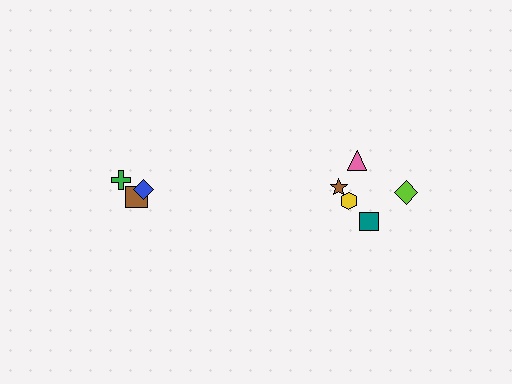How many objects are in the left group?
There are 3 objects.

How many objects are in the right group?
There are 5 objects.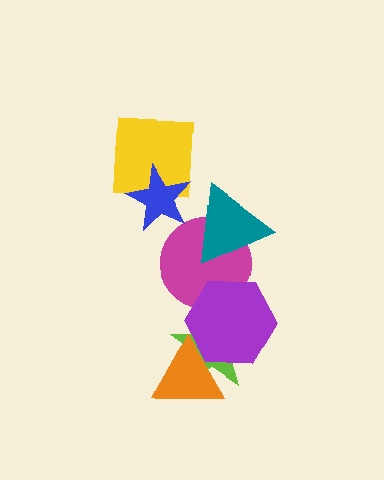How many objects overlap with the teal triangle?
1 object overlaps with the teal triangle.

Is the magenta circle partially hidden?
Yes, it is partially covered by another shape.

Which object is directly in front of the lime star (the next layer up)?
The orange triangle is directly in front of the lime star.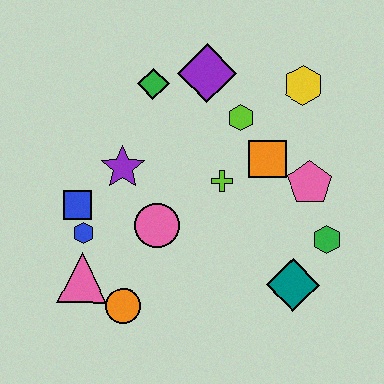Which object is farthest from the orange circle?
The yellow hexagon is farthest from the orange circle.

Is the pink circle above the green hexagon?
Yes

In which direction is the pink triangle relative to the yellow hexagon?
The pink triangle is to the left of the yellow hexagon.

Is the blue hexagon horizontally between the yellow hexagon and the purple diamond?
No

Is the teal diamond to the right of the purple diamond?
Yes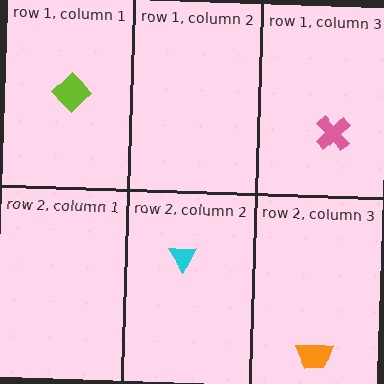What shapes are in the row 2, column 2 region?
The cyan triangle.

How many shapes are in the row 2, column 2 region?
1.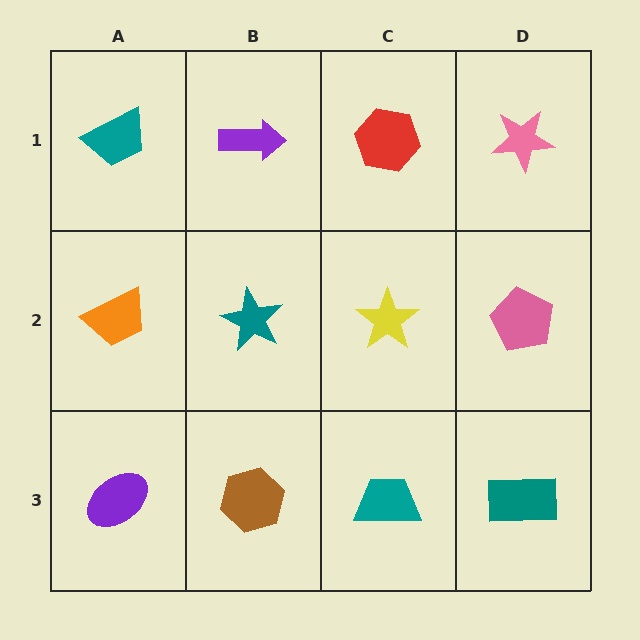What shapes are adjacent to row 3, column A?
An orange trapezoid (row 2, column A), a brown hexagon (row 3, column B).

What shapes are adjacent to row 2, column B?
A purple arrow (row 1, column B), a brown hexagon (row 3, column B), an orange trapezoid (row 2, column A), a yellow star (row 2, column C).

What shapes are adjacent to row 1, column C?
A yellow star (row 2, column C), a purple arrow (row 1, column B), a pink star (row 1, column D).